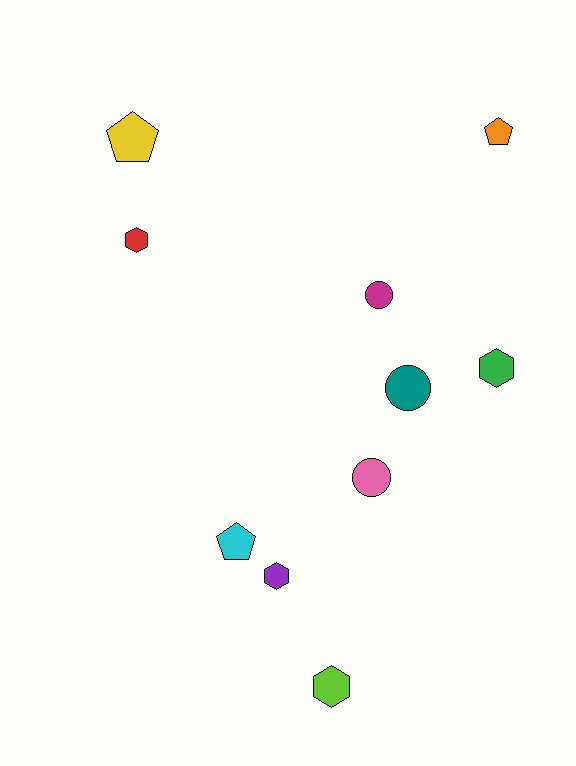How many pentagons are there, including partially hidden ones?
There are 3 pentagons.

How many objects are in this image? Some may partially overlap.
There are 10 objects.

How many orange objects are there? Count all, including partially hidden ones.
There is 1 orange object.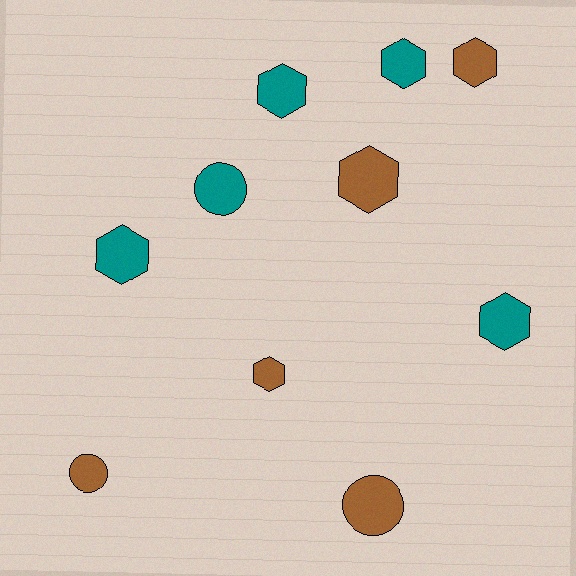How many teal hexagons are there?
There are 4 teal hexagons.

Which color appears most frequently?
Brown, with 5 objects.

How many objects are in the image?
There are 10 objects.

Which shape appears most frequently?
Hexagon, with 7 objects.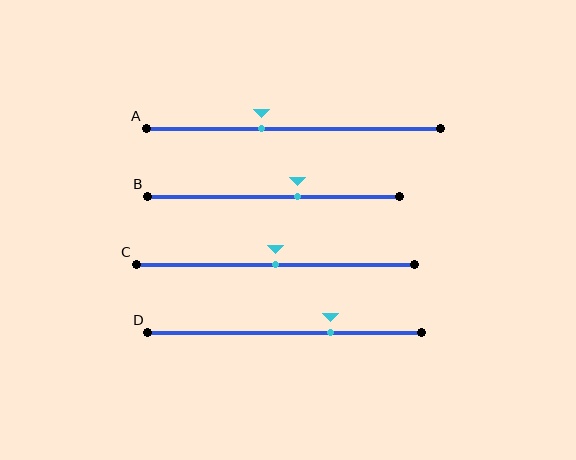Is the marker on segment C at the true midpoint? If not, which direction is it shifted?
Yes, the marker on segment C is at the true midpoint.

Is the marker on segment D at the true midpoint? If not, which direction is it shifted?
No, the marker on segment D is shifted to the right by about 17% of the segment length.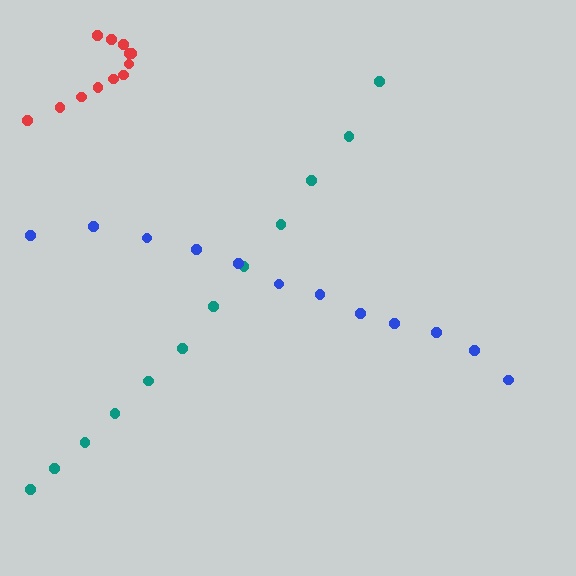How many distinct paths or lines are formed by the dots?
There are 3 distinct paths.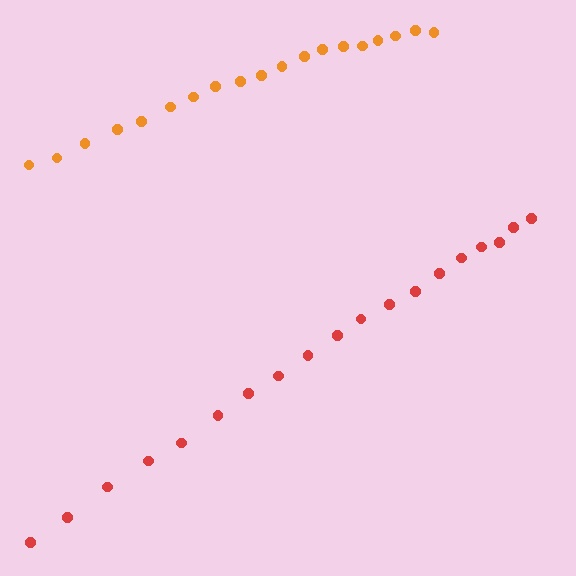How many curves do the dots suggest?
There are 2 distinct paths.